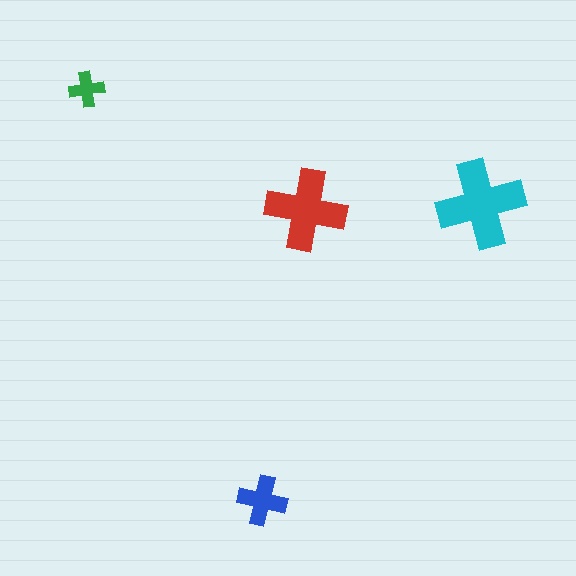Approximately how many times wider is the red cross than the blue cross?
About 1.5 times wider.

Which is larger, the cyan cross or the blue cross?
The cyan one.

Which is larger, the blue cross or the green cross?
The blue one.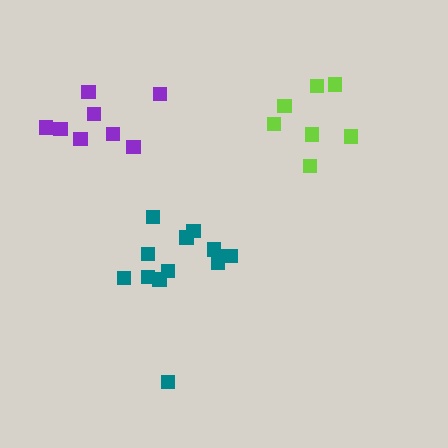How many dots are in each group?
Group 1: 8 dots, Group 2: 7 dots, Group 3: 13 dots (28 total).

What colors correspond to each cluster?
The clusters are colored: purple, lime, teal.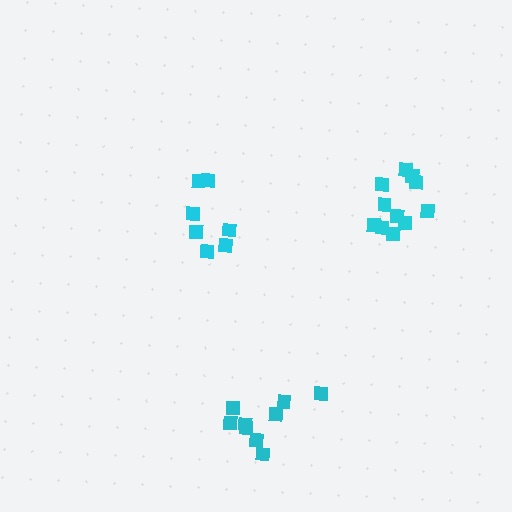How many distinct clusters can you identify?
There are 3 distinct clusters.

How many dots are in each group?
Group 1: 7 dots, Group 2: 9 dots, Group 3: 11 dots (27 total).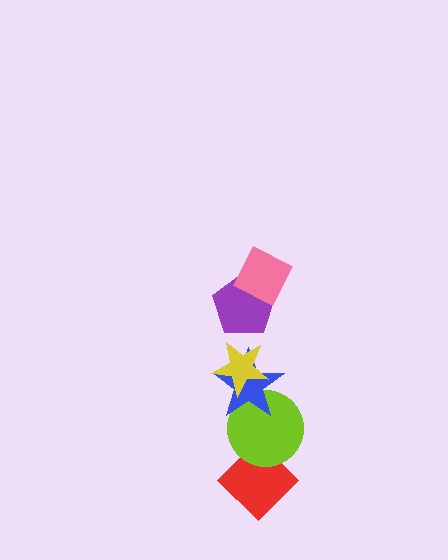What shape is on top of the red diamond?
The lime circle is on top of the red diamond.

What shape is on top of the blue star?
The yellow star is on top of the blue star.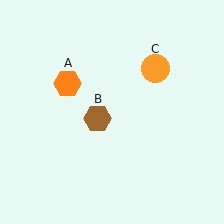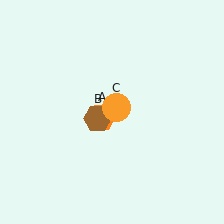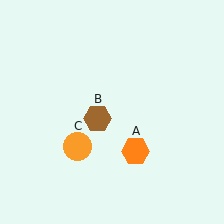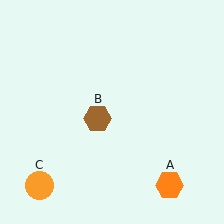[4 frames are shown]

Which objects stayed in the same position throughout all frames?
Brown hexagon (object B) remained stationary.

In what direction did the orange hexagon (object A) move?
The orange hexagon (object A) moved down and to the right.